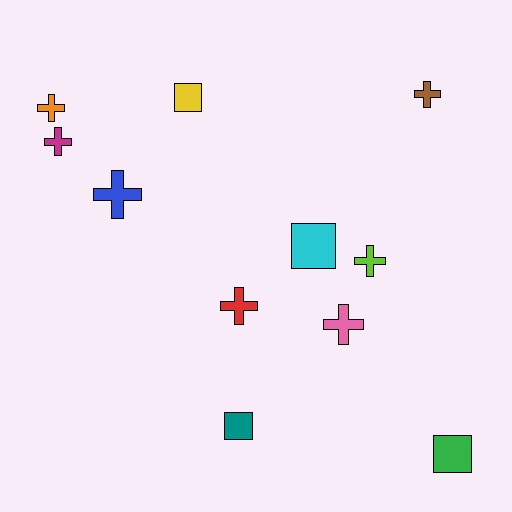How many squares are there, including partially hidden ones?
There are 4 squares.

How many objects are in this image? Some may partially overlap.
There are 11 objects.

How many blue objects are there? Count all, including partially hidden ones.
There is 1 blue object.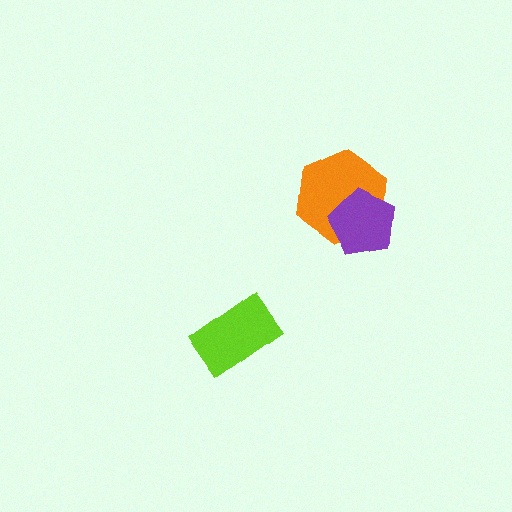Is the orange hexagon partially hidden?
Yes, it is partially covered by another shape.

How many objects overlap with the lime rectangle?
0 objects overlap with the lime rectangle.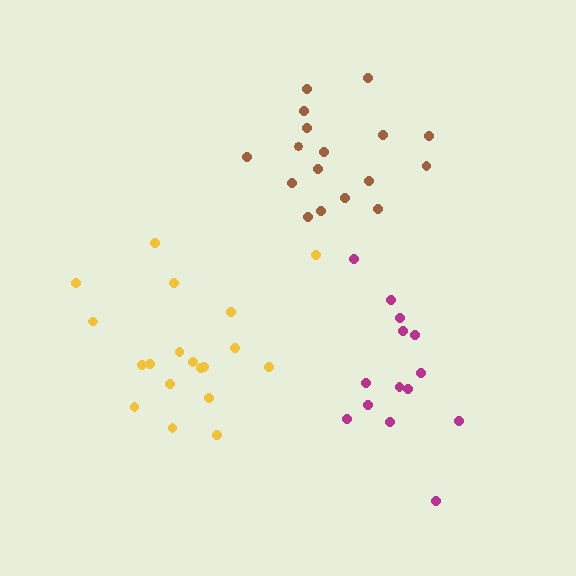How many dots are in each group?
Group 1: 17 dots, Group 2: 19 dots, Group 3: 14 dots (50 total).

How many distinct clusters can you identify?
There are 3 distinct clusters.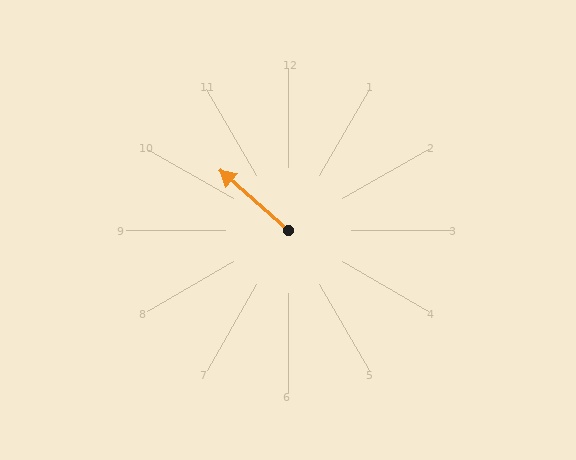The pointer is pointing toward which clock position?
Roughly 10 o'clock.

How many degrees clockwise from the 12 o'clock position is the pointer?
Approximately 311 degrees.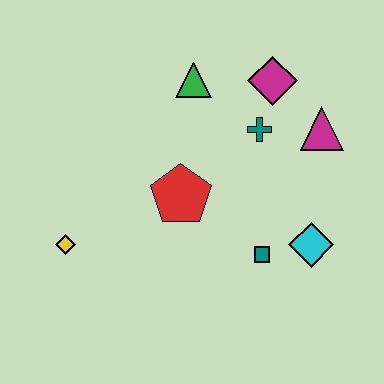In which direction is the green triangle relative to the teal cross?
The green triangle is to the left of the teal cross.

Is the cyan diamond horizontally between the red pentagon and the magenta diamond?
No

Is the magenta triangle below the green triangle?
Yes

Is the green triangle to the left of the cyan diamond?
Yes